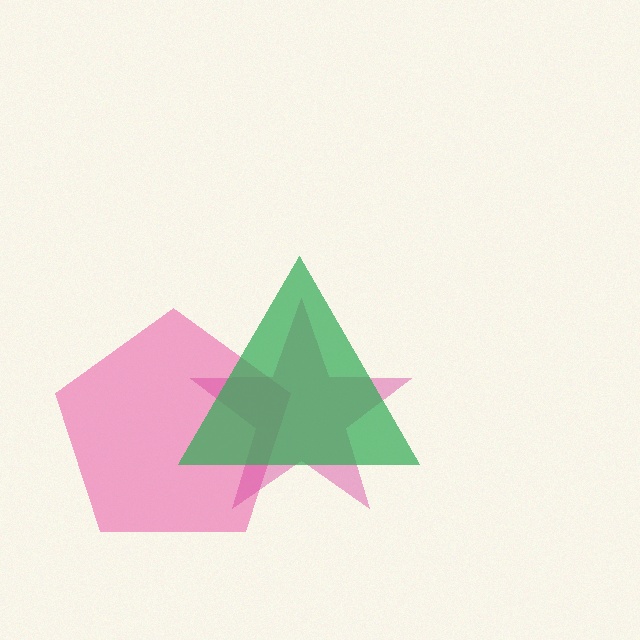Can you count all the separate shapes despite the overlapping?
Yes, there are 3 separate shapes.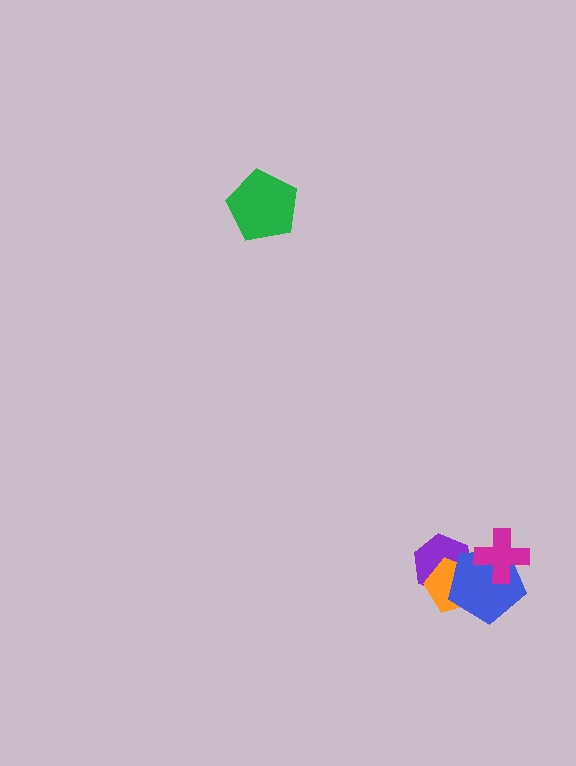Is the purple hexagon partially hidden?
Yes, it is partially covered by another shape.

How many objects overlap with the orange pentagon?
3 objects overlap with the orange pentagon.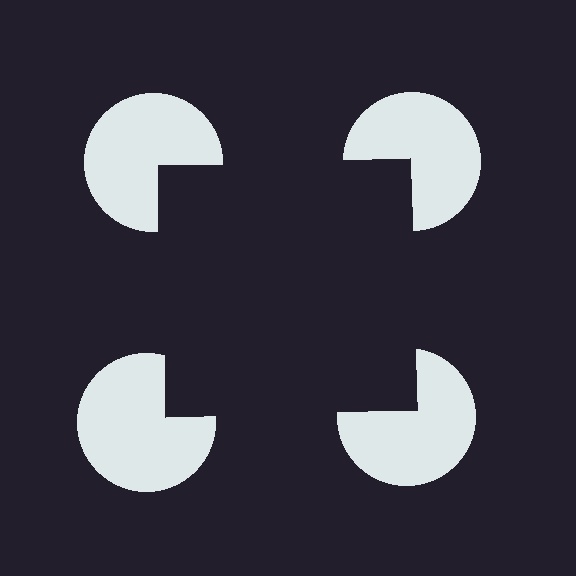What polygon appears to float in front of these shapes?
An illusory square — its edges are inferred from the aligned wedge cuts in the pac-man discs, not physically drawn.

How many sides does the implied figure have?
4 sides.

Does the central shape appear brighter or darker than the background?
It typically appears slightly darker than the background, even though no actual brightness change is drawn.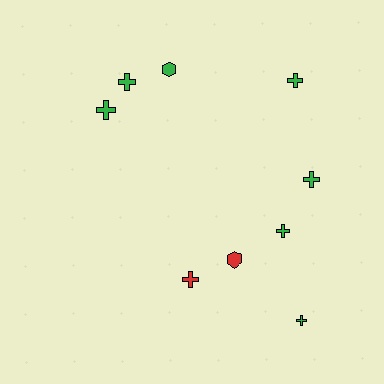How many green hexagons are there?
There is 1 green hexagon.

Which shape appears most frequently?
Cross, with 7 objects.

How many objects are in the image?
There are 9 objects.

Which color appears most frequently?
Green, with 7 objects.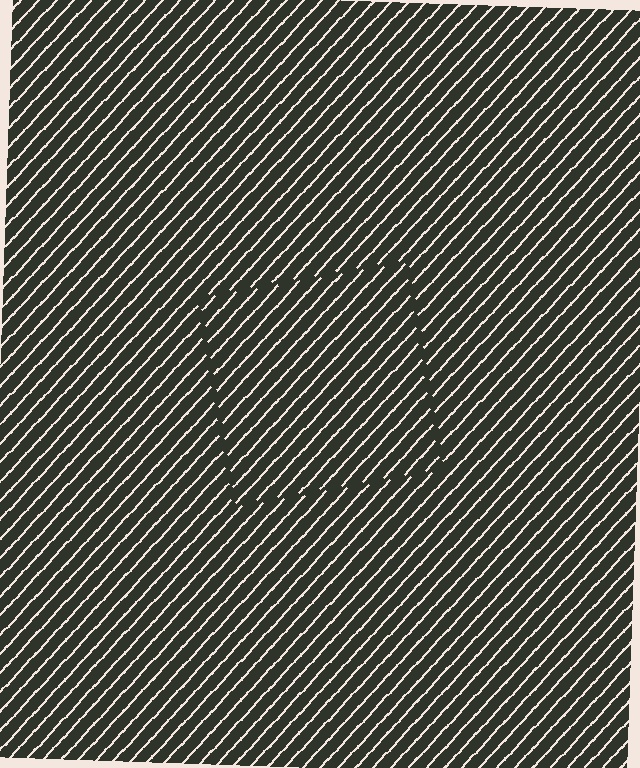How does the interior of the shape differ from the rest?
The interior of the shape contains the same grating, shifted by half a period — the contour is defined by the phase discontinuity where line-ends from the inner and outer gratings abut.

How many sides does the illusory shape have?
4 sides — the line-ends trace a square.